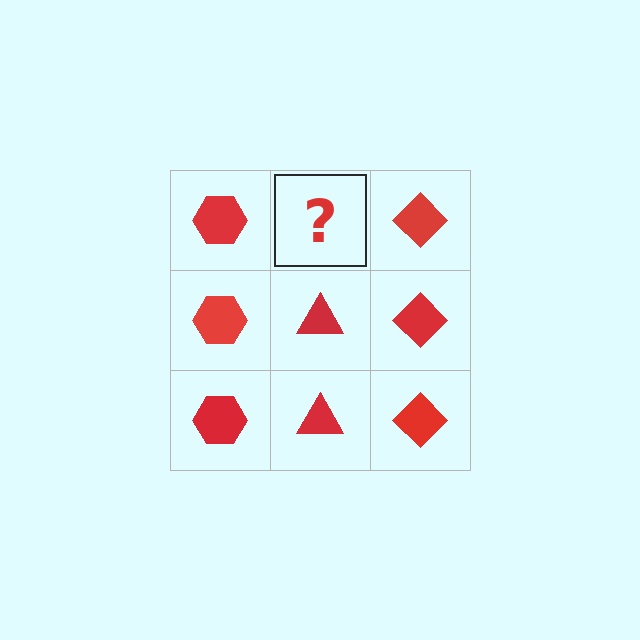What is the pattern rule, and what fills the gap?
The rule is that each column has a consistent shape. The gap should be filled with a red triangle.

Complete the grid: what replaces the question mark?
The question mark should be replaced with a red triangle.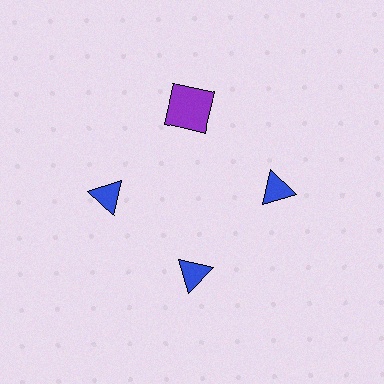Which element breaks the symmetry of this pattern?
The purple square at roughly the 12 o'clock position breaks the symmetry. All other shapes are blue triangles.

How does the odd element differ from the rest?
It differs in both color (purple instead of blue) and shape (square instead of triangle).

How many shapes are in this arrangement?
There are 4 shapes arranged in a ring pattern.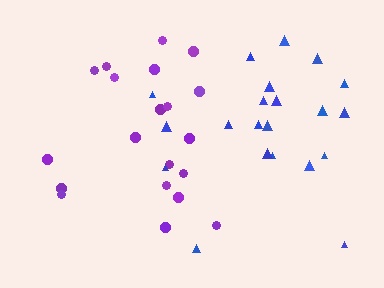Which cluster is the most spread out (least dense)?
Blue.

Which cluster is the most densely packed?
Purple.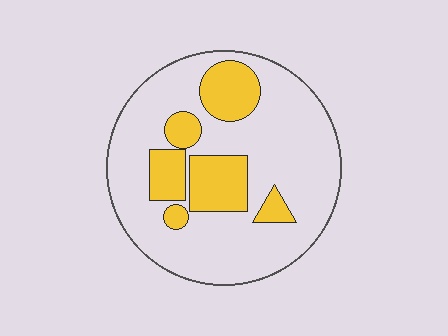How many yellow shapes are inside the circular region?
6.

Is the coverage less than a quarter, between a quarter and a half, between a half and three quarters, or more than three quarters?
Less than a quarter.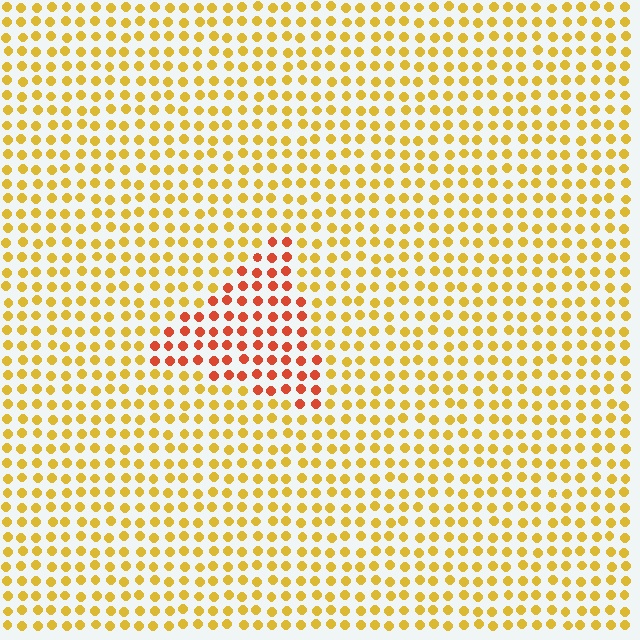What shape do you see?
I see a triangle.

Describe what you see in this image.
The image is filled with small yellow elements in a uniform arrangement. A triangle-shaped region is visible where the elements are tinted to a slightly different hue, forming a subtle color boundary.